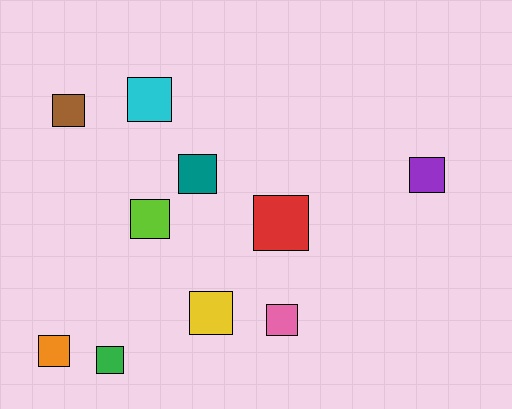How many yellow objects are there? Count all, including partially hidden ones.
There is 1 yellow object.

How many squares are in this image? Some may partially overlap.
There are 10 squares.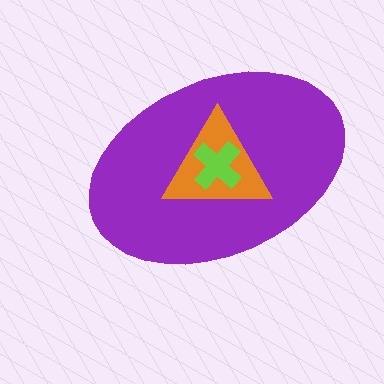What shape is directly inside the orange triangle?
The lime cross.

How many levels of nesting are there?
3.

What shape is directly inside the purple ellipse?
The orange triangle.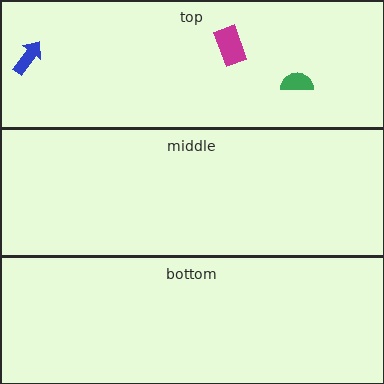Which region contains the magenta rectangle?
The top region.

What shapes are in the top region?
The green semicircle, the blue arrow, the magenta rectangle.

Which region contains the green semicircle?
The top region.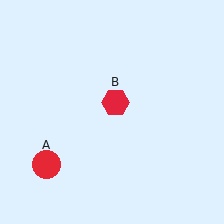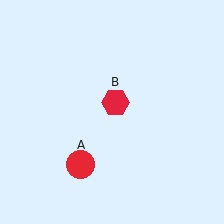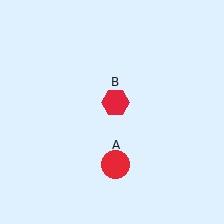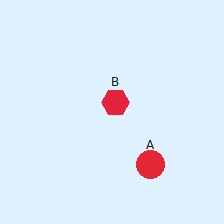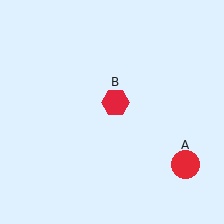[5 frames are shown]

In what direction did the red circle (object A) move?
The red circle (object A) moved right.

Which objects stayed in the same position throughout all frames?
Red hexagon (object B) remained stationary.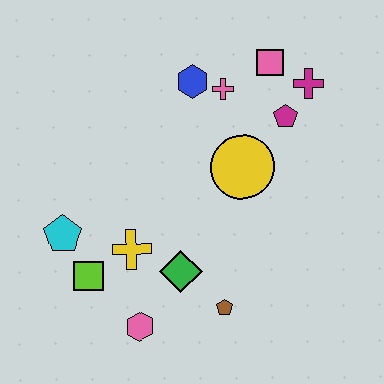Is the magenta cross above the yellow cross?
Yes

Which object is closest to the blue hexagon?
The pink cross is closest to the blue hexagon.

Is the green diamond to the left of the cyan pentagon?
No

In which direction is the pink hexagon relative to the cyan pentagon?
The pink hexagon is below the cyan pentagon.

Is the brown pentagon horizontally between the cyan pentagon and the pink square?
Yes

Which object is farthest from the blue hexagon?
The pink hexagon is farthest from the blue hexagon.